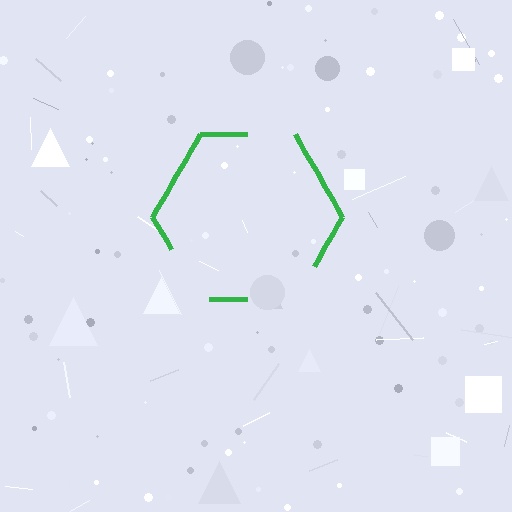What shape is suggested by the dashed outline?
The dashed outline suggests a hexagon.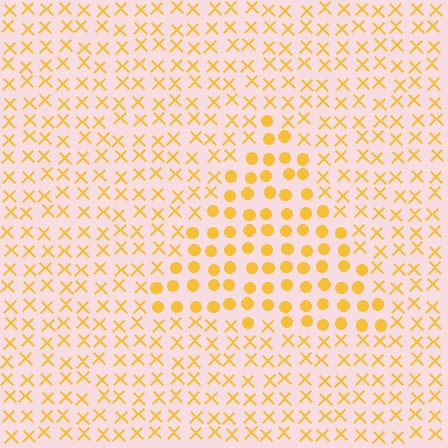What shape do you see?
I see a triangle.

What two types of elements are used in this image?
The image uses circles inside the triangle region and X marks outside it.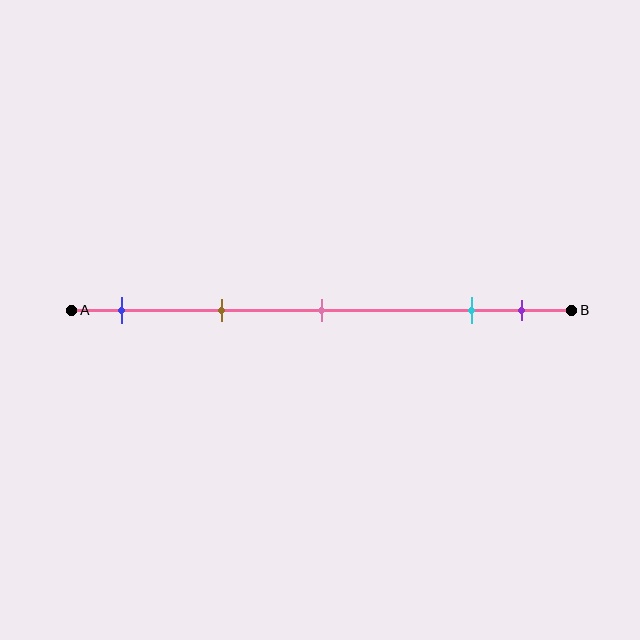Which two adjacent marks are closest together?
The cyan and purple marks are the closest adjacent pair.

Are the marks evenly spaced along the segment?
No, the marks are not evenly spaced.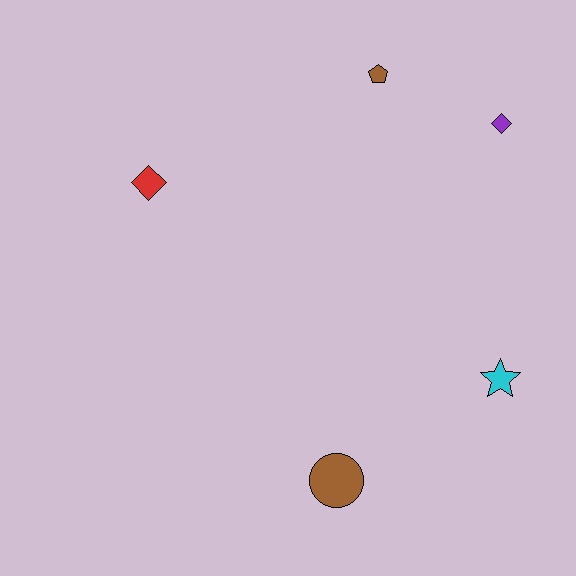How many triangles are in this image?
There are no triangles.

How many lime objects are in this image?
There are no lime objects.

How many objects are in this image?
There are 5 objects.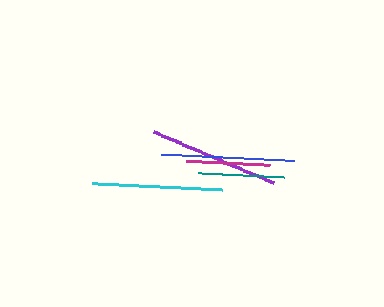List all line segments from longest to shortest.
From longest to shortest: blue, cyan, purple, teal, magenta.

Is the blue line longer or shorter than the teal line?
The blue line is longer than the teal line.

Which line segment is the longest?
The blue line is the longest at approximately 133 pixels.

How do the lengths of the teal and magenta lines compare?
The teal and magenta lines are approximately the same length.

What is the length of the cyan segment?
The cyan segment is approximately 131 pixels long.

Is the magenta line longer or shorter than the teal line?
The teal line is longer than the magenta line.